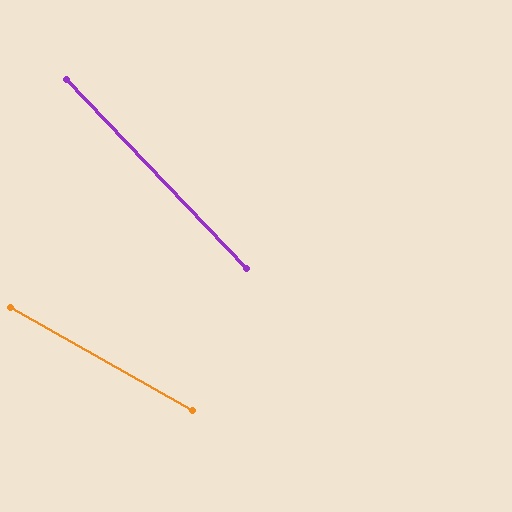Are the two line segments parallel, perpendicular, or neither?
Neither parallel nor perpendicular — they differ by about 17°.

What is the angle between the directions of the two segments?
Approximately 17 degrees.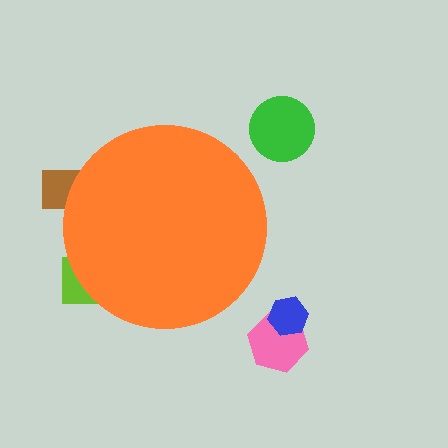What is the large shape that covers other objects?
An orange circle.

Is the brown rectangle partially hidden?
Yes, the brown rectangle is partially hidden behind the orange circle.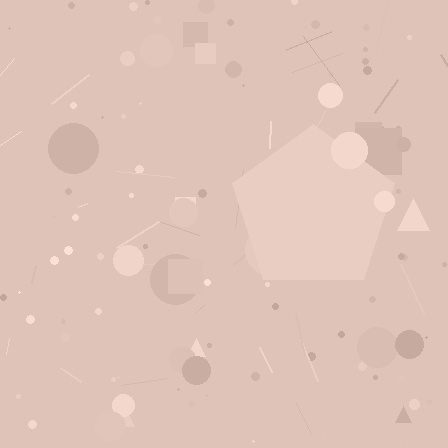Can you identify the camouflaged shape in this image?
The camouflaged shape is a pentagon.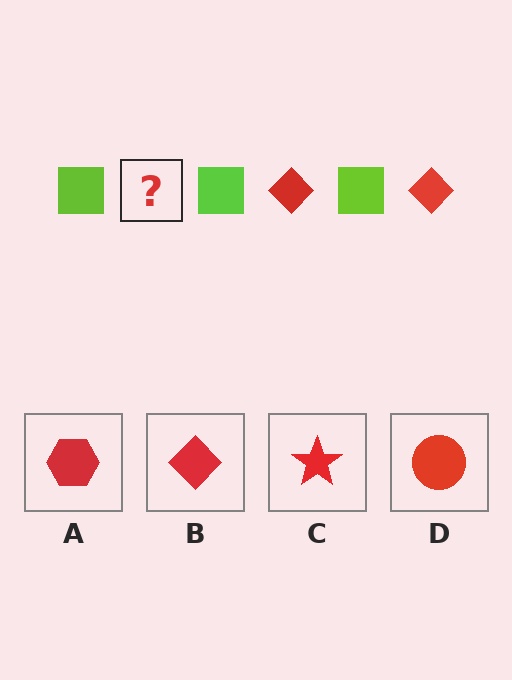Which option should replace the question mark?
Option B.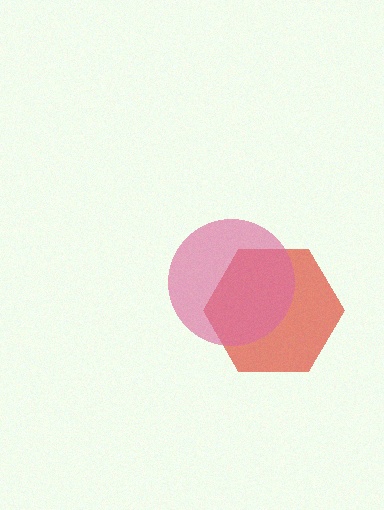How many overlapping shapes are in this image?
There are 2 overlapping shapes in the image.